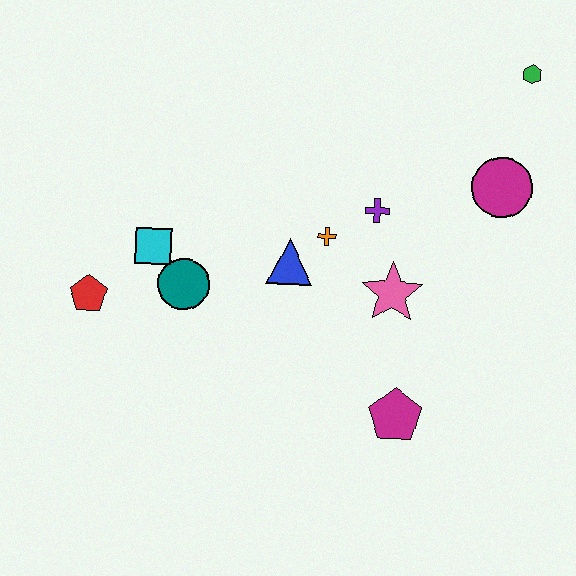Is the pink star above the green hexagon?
No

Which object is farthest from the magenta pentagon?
The green hexagon is farthest from the magenta pentagon.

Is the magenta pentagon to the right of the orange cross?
Yes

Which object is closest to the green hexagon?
The magenta circle is closest to the green hexagon.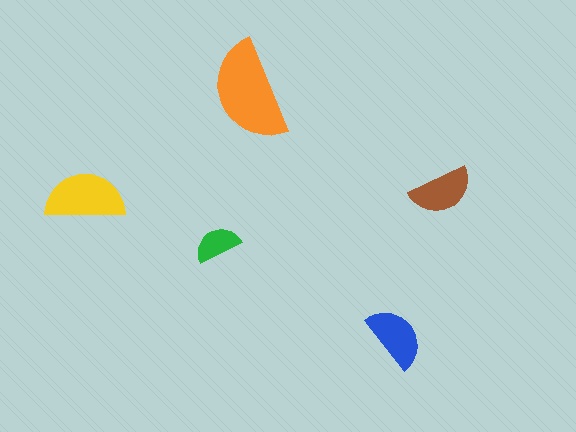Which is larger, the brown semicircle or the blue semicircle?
The blue one.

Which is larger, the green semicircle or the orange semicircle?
The orange one.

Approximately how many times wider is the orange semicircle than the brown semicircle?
About 1.5 times wider.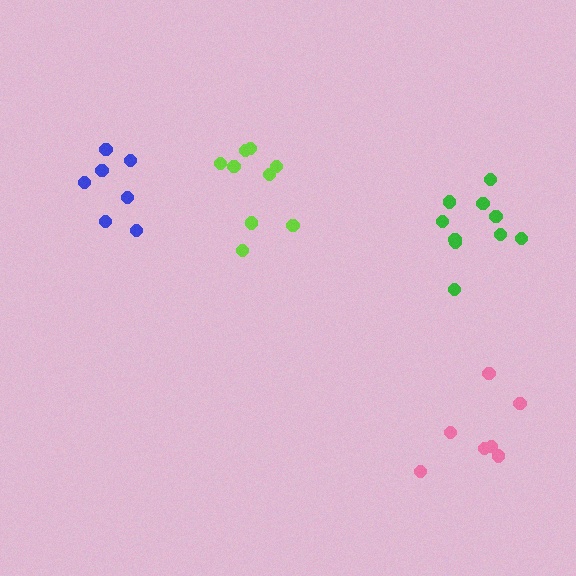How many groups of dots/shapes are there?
There are 4 groups.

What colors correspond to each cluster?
The clusters are colored: blue, pink, lime, green.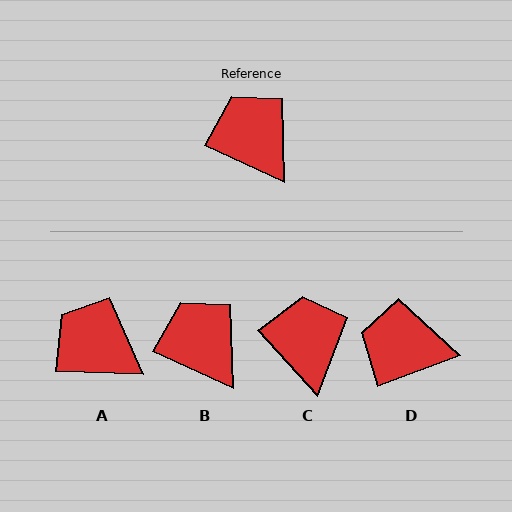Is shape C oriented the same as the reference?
No, it is off by about 23 degrees.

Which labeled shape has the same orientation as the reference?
B.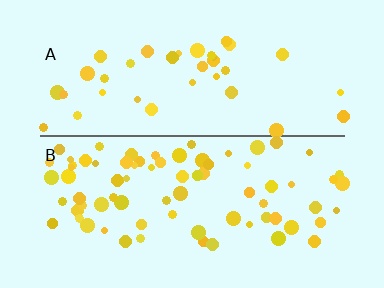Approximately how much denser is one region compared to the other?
Approximately 2.1× — region B over region A.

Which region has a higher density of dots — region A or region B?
B (the bottom).